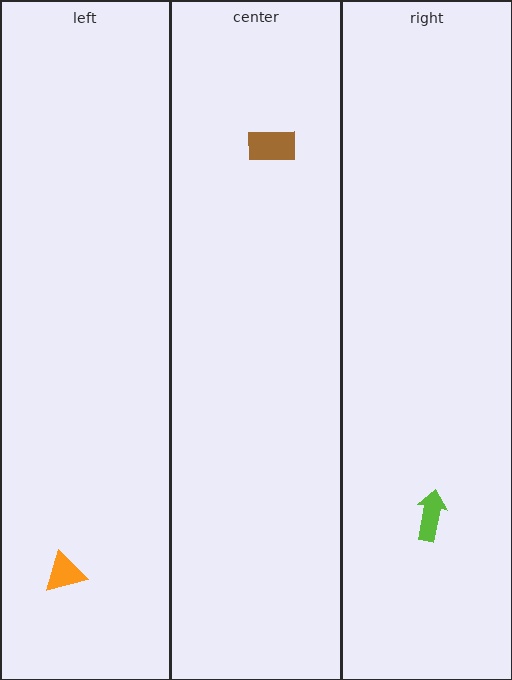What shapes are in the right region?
The lime arrow.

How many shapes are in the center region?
1.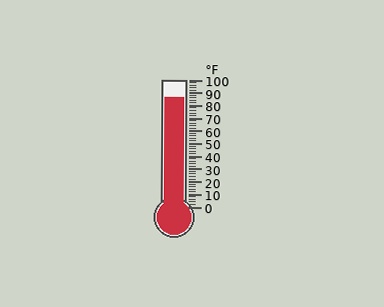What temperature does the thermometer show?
The thermometer shows approximately 86°F.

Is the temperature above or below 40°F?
The temperature is above 40°F.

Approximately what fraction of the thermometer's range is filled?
The thermometer is filled to approximately 85% of its range.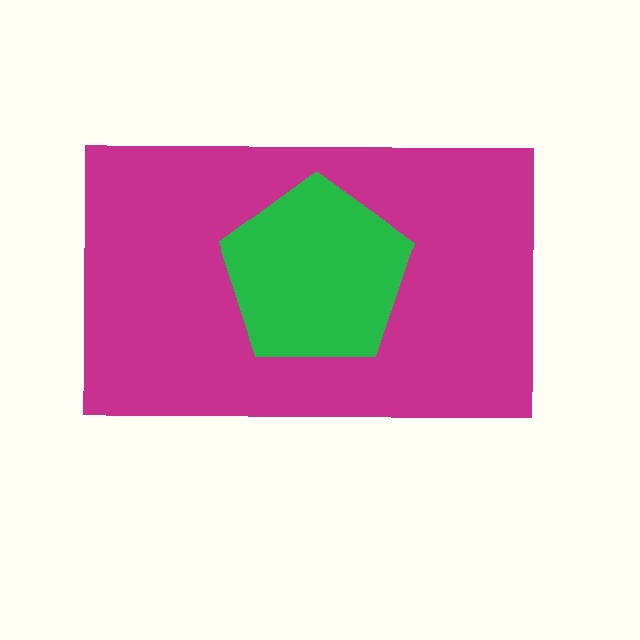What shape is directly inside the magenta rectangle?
The green pentagon.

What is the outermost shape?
The magenta rectangle.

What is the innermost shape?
The green pentagon.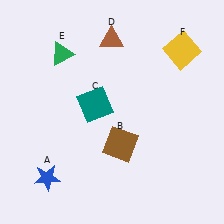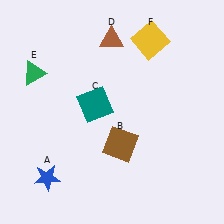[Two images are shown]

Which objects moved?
The objects that moved are: the green triangle (E), the yellow square (F).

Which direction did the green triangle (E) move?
The green triangle (E) moved left.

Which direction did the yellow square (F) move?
The yellow square (F) moved left.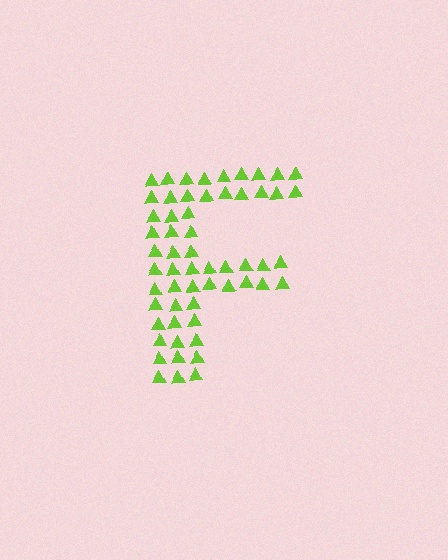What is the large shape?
The large shape is the letter F.